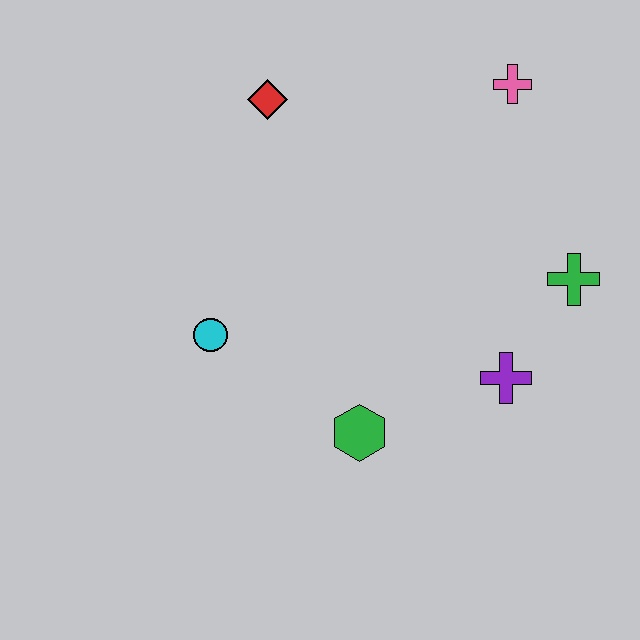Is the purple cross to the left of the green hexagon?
No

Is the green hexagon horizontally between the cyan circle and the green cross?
Yes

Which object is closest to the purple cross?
The green cross is closest to the purple cross.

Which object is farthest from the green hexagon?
The pink cross is farthest from the green hexagon.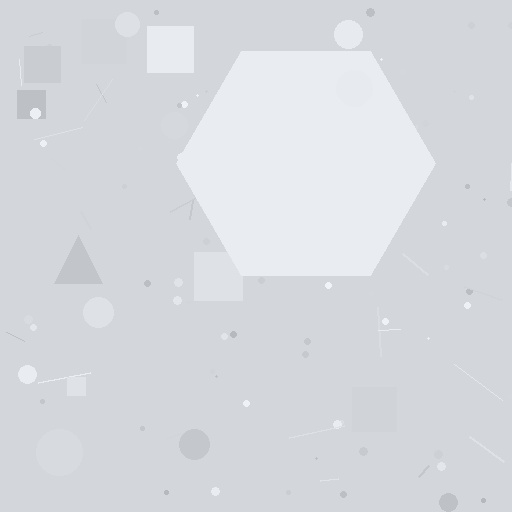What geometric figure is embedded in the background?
A hexagon is embedded in the background.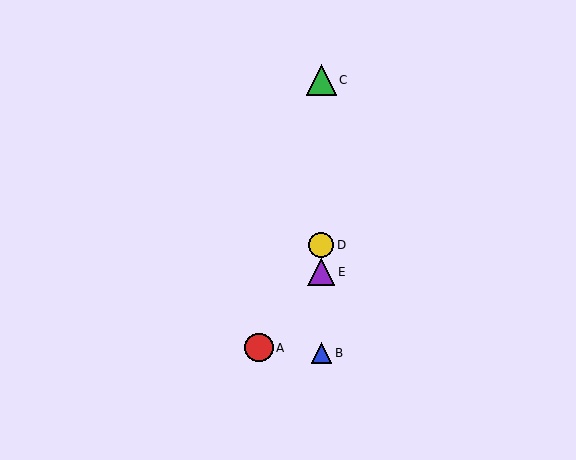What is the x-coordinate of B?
Object B is at x≈321.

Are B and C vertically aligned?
Yes, both are at x≈321.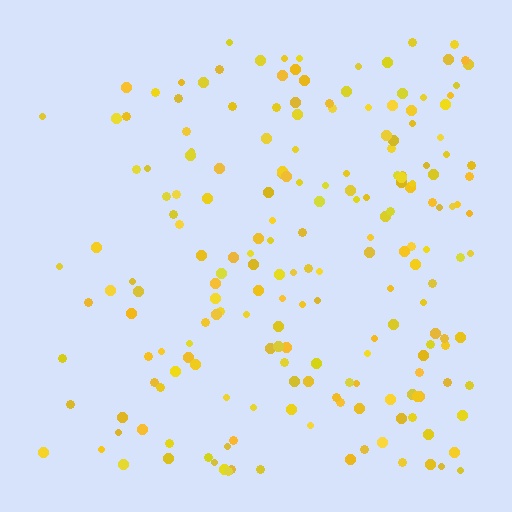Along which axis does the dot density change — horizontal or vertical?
Horizontal.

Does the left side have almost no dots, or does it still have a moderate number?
Still a moderate number, just noticeably fewer than the right.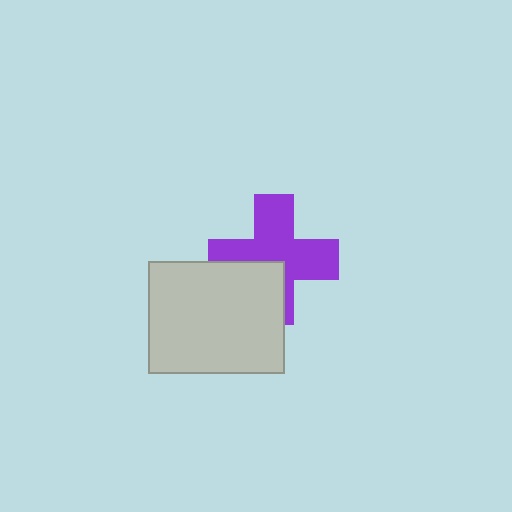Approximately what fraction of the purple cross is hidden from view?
Roughly 32% of the purple cross is hidden behind the light gray rectangle.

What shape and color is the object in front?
The object in front is a light gray rectangle.